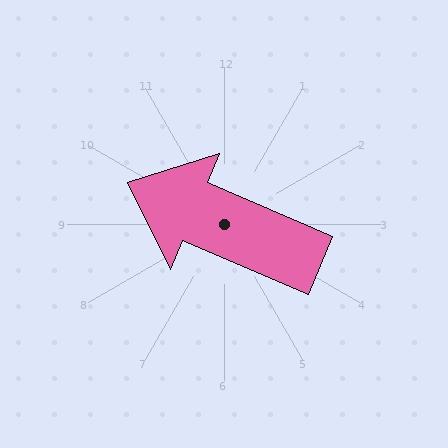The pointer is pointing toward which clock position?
Roughly 10 o'clock.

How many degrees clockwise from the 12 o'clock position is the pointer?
Approximately 293 degrees.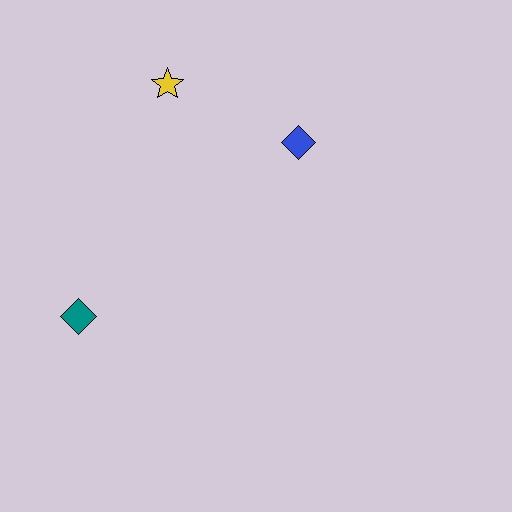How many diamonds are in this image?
There are 2 diamonds.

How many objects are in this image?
There are 3 objects.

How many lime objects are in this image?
There are no lime objects.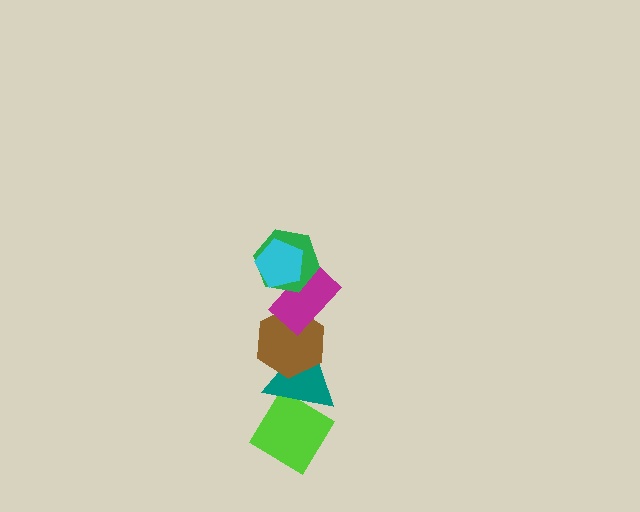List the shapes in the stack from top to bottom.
From top to bottom: the cyan pentagon, the green hexagon, the magenta rectangle, the brown hexagon, the teal triangle, the lime diamond.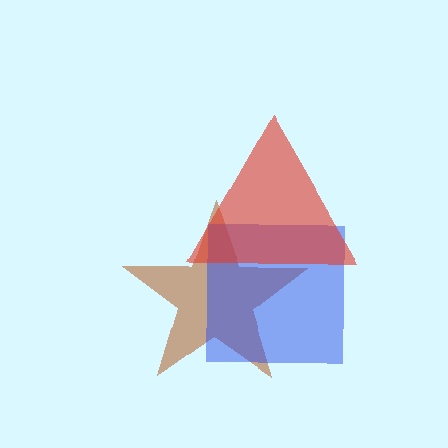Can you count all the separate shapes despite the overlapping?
Yes, there are 3 separate shapes.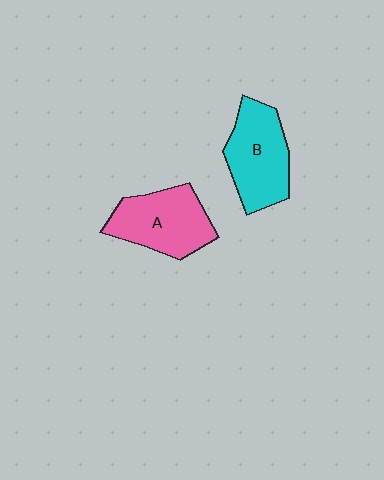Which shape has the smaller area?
Shape A (pink).